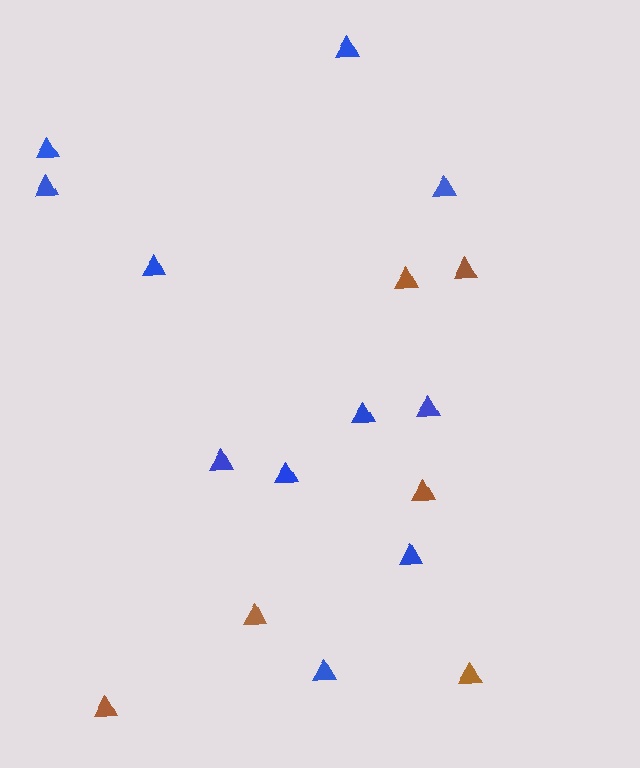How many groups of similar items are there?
There are 2 groups: one group of brown triangles (6) and one group of blue triangles (11).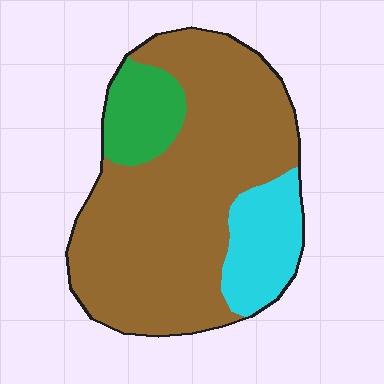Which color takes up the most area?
Brown, at roughly 70%.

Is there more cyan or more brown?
Brown.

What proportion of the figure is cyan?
Cyan takes up about one sixth (1/6) of the figure.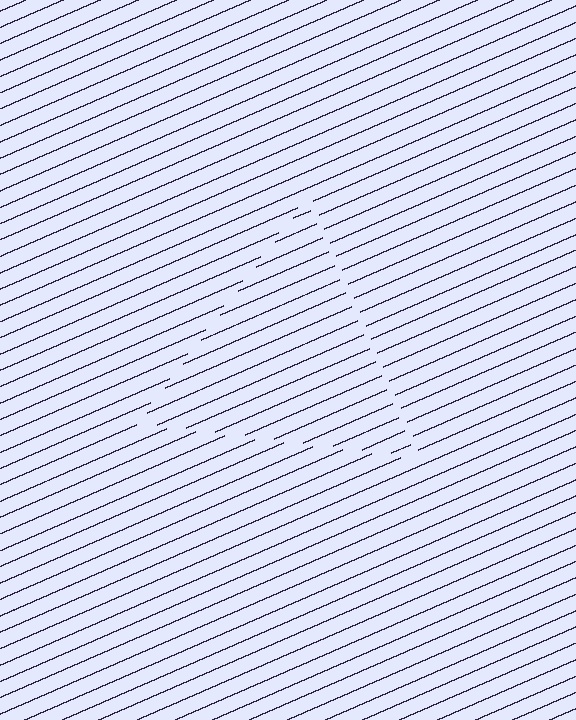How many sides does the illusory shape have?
3 sides — the line-ends trace a triangle.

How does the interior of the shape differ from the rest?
The interior of the shape contains the same grating, shifted by half a period — the contour is defined by the phase discontinuity where line-ends from the inner and outer gratings abut.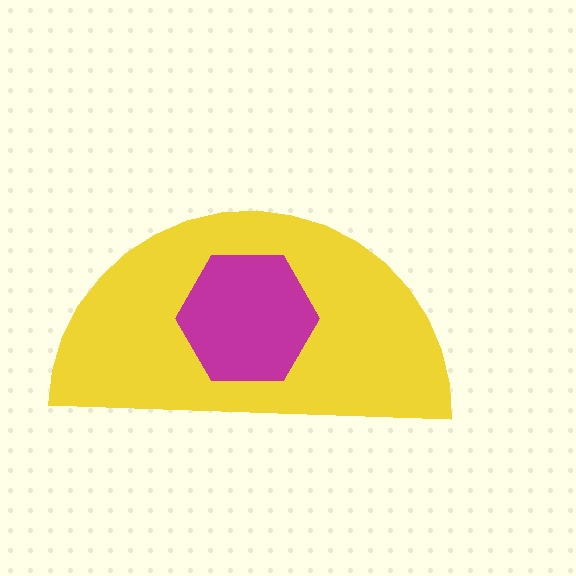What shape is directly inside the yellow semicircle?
The magenta hexagon.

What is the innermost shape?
The magenta hexagon.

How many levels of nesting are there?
2.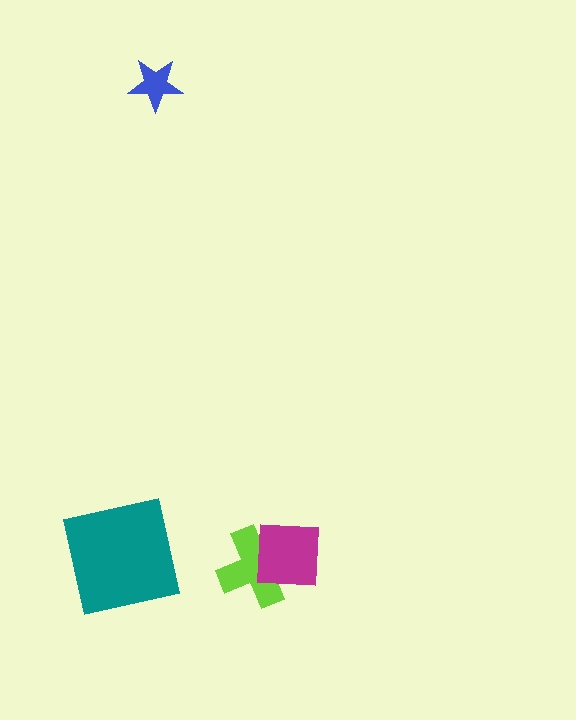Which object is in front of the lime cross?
The magenta square is in front of the lime cross.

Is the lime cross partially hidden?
Yes, it is partially covered by another shape.